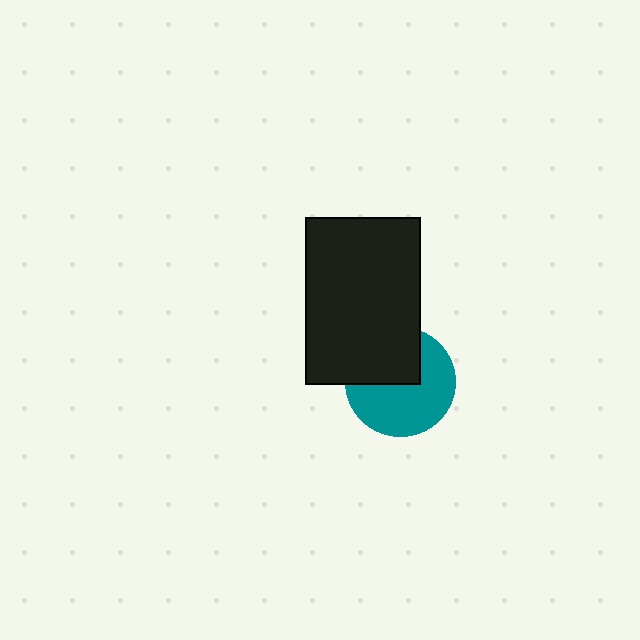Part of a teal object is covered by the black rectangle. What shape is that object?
It is a circle.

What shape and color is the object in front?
The object in front is a black rectangle.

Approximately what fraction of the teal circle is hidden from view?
Roughly 39% of the teal circle is hidden behind the black rectangle.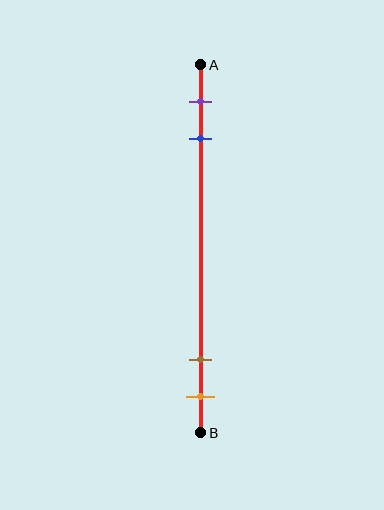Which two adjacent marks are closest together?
The brown and orange marks are the closest adjacent pair.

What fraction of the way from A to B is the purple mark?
The purple mark is approximately 10% (0.1) of the way from A to B.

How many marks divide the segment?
There are 4 marks dividing the segment.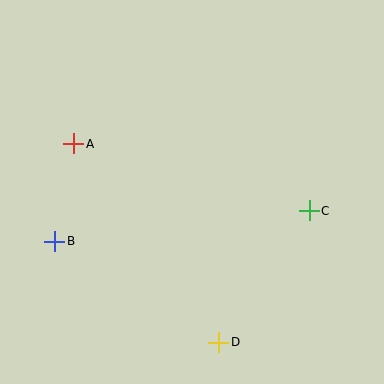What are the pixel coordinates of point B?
Point B is at (55, 241).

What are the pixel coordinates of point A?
Point A is at (74, 144).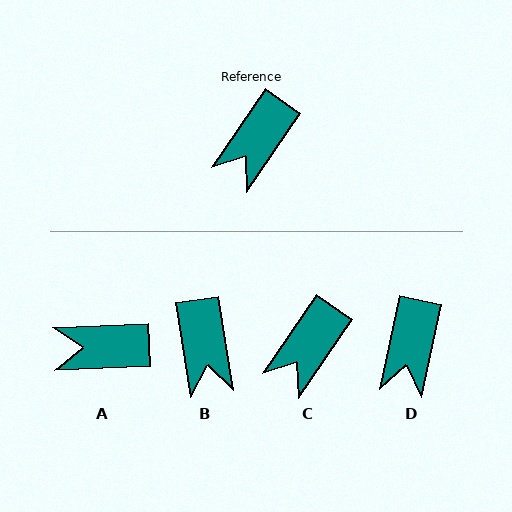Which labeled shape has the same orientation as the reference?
C.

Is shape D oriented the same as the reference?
No, it is off by about 23 degrees.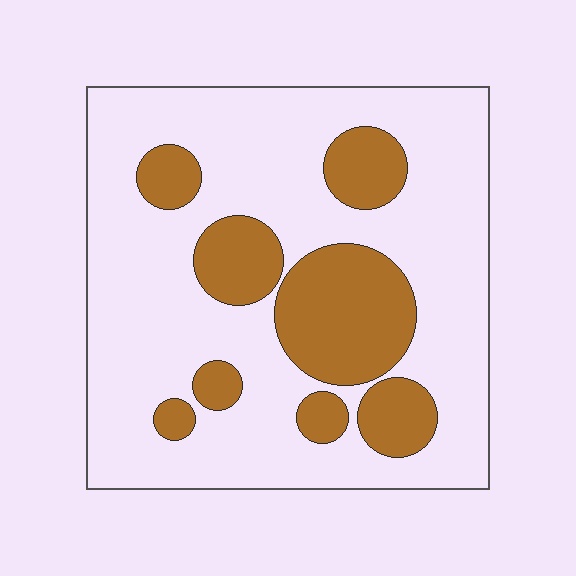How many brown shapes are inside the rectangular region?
8.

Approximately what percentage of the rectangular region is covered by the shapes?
Approximately 25%.